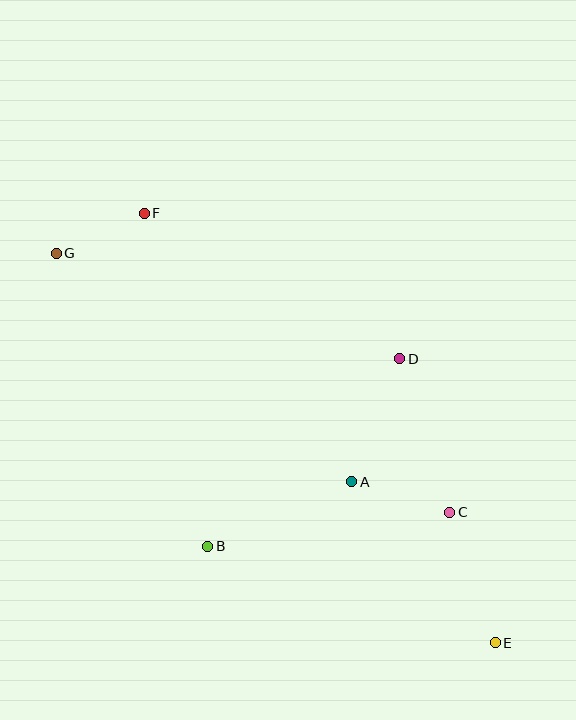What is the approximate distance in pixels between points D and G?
The distance between D and G is approximately 359 pixels.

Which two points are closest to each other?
Points F and G are closest to each other.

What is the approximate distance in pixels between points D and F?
The distance between D and F is approximately 294 pixels.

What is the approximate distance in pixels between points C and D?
The distance between C and D is approximately 162 pixels.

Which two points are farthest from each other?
Points E and G are farthest from each other.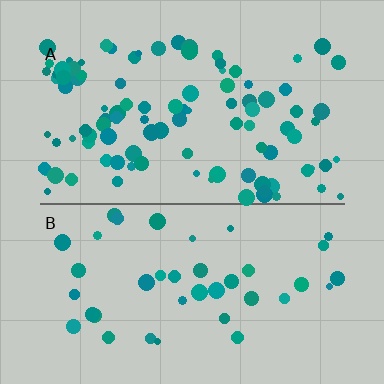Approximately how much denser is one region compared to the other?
Approximately 2.5× — region A over region B.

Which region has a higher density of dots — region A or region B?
A (the top).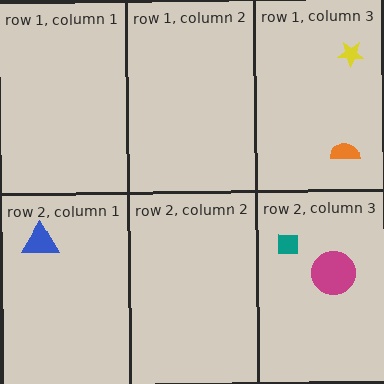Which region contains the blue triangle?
The row 2, column 1 region.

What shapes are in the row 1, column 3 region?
The yellow star, the orange semicircle.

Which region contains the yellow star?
The row 1, column 3 region.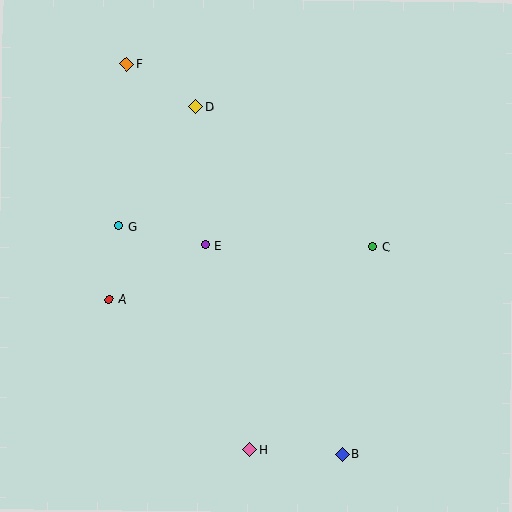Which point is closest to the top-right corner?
Point C is closest to the top-right corner.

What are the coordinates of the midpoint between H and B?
The midpoint between H and B is at (296, 452).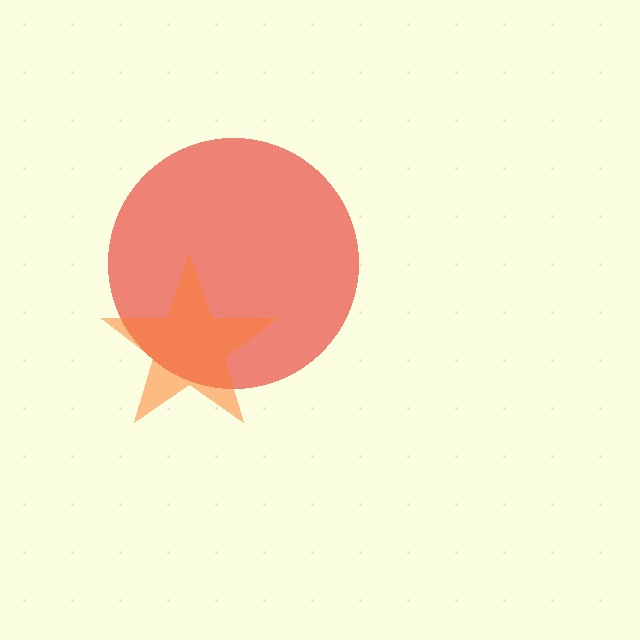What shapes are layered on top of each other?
The layered shapes are: a red circle, an orange star.